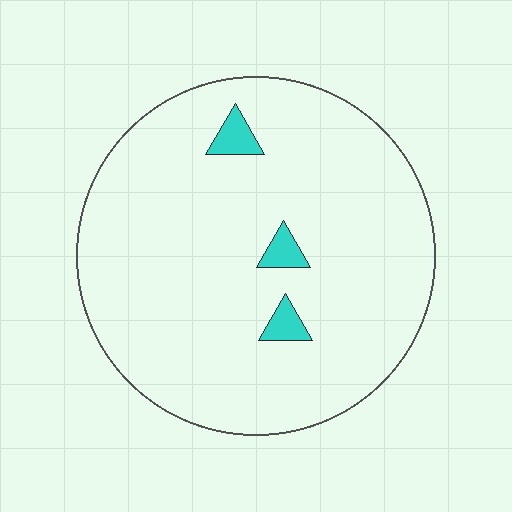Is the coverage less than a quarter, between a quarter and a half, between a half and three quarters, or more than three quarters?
Less than a quarter.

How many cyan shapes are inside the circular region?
3.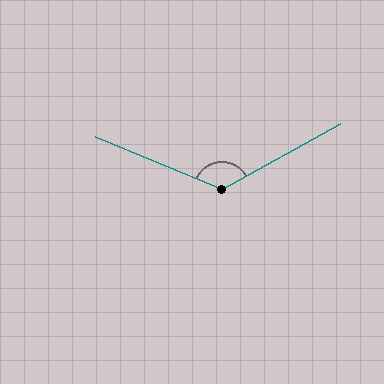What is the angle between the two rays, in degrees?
Approximately 128 degrees.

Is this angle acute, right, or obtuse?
It is obtuse.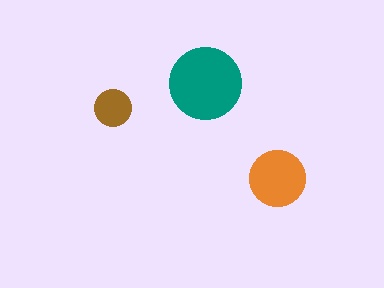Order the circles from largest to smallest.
the teal one, the orange one, the brown one.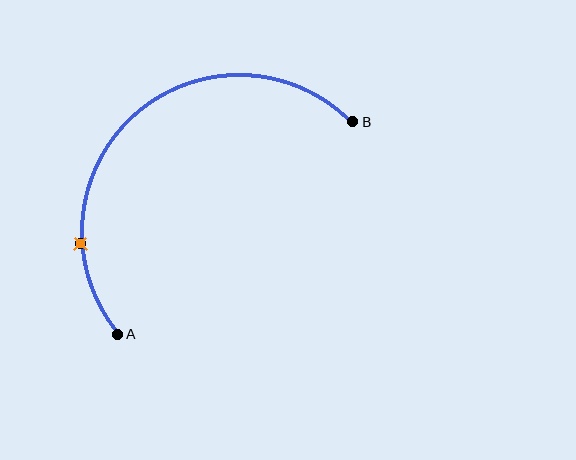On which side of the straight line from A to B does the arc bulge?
The arc bulges above and to the left of the straight line connecting A and B.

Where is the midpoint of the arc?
The arc midpoint is the point on the curve farthest from the straight line joining A and B. It sits above and to the left of that line.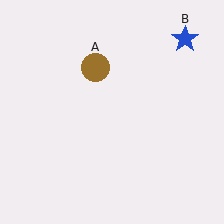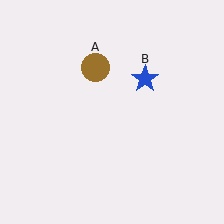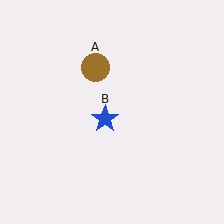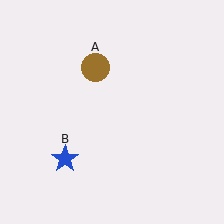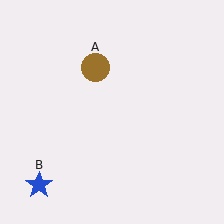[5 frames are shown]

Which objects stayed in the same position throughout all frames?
Brown circle (object A) remained stationary.